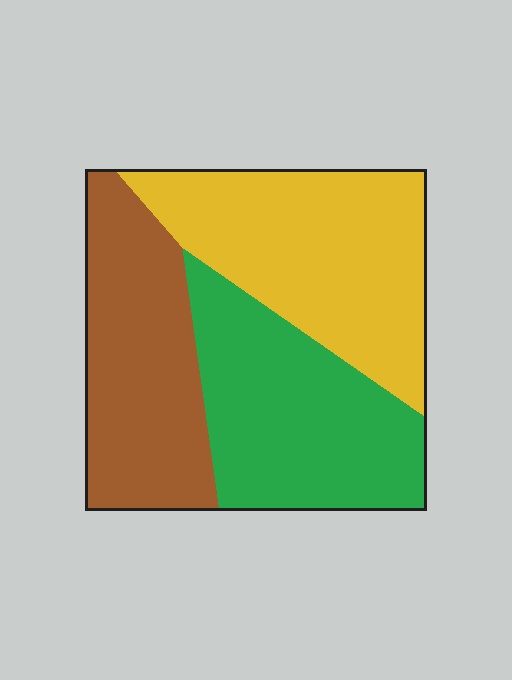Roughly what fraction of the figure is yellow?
Yellow takes up about three eighths (3/8) of the figure.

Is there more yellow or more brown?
Yellow.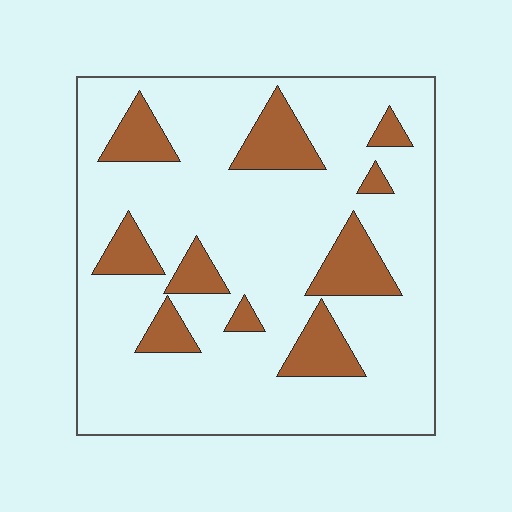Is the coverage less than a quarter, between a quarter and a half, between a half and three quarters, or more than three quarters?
Less than a quarter.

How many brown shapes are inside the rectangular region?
10.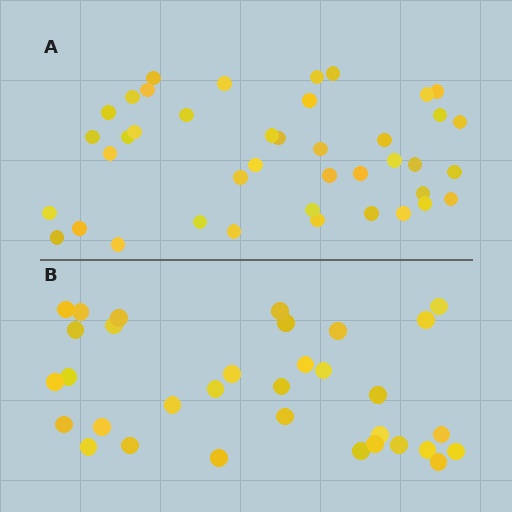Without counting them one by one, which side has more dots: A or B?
Region A (the top region) has more dots.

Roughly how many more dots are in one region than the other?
Region A has roughly 8 or so more dots than region B.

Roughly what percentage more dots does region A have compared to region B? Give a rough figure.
About 25% more.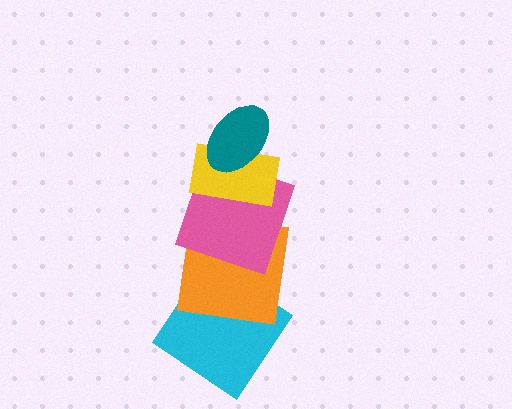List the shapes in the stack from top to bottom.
From top to bottom: the teal ellipse, the yellow rectangle, the pink square, the orange square, the cyan diamond.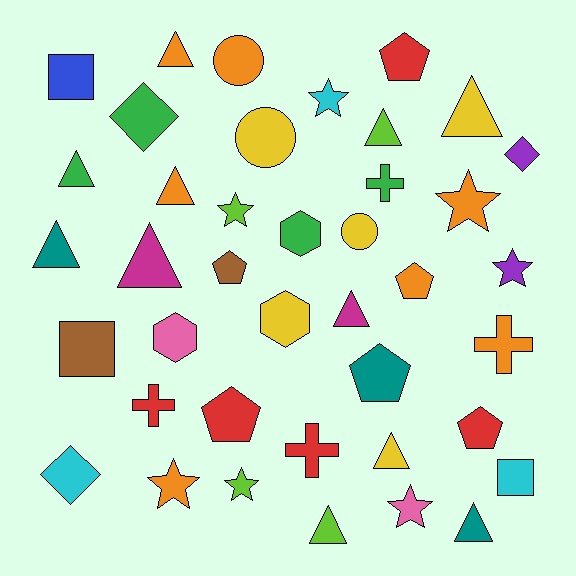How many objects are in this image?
There are 40 objects.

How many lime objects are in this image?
There are 4 lime objects.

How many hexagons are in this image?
There are 3 hexagons.